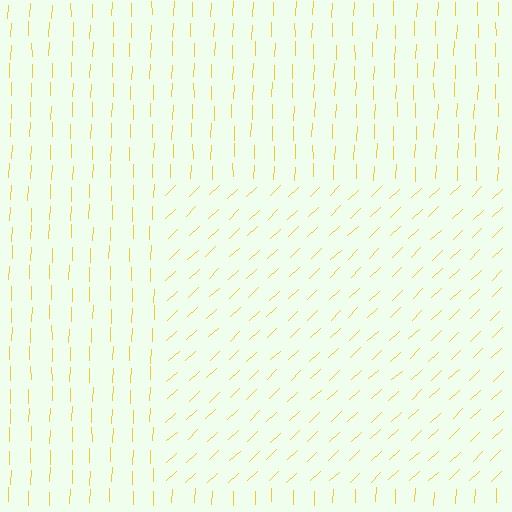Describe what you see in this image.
The image is filled with small yellow line segments. A rectangle region in the image has lines oriented differently from the surrounding lines, creating a visible texture boundary.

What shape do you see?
I see a rectangle.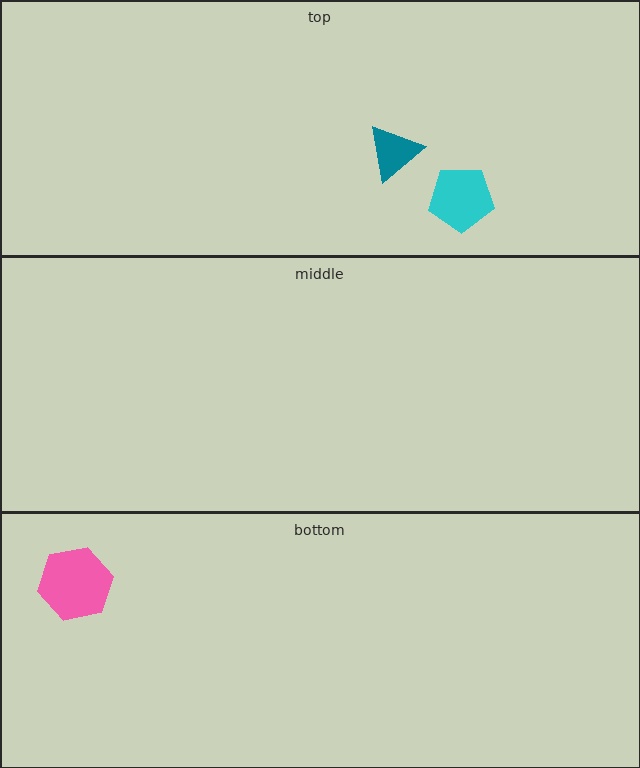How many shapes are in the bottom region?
1.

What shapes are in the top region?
The teal triangle, the cyan pentagon.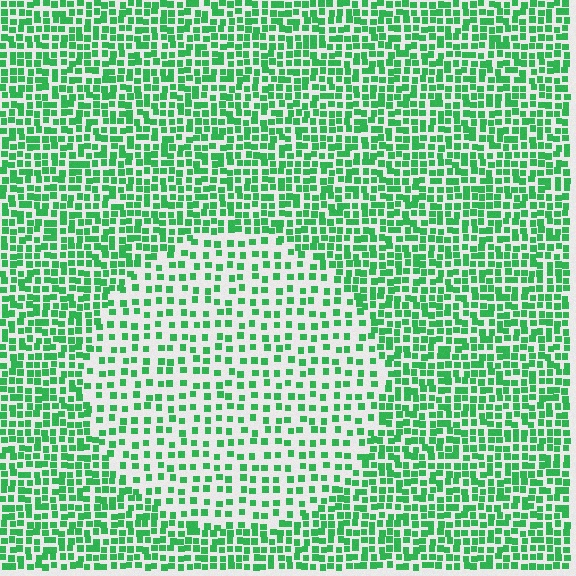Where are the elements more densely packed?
The elements are more densely packed outside the circle boundary.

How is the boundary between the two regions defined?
The boundary is defined by a change in element density (approximately 2.0x ratio). All elements are the same color, size, and shape.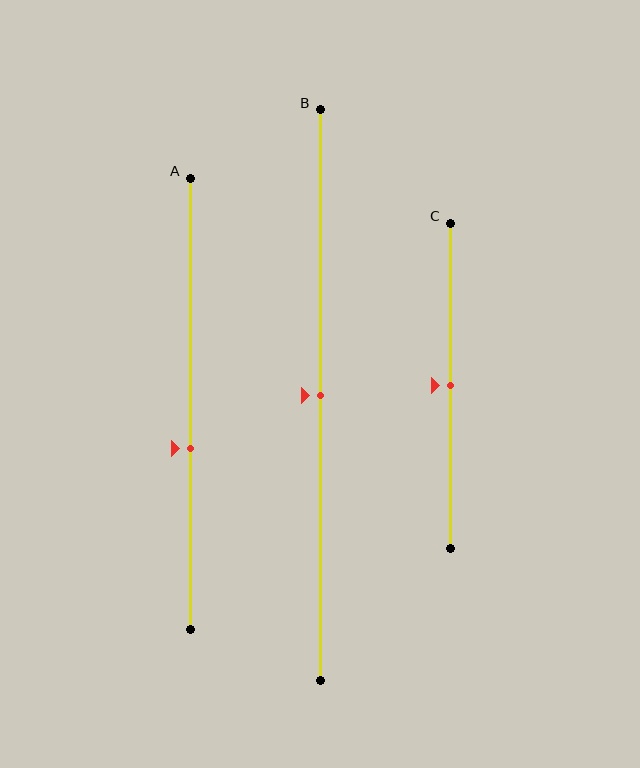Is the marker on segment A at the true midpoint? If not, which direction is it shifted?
No, the marker on segment A is shifted downward by about 10% of the segment length.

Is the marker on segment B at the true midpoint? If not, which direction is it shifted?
Yes, the marker on segment B is at the true midpoint.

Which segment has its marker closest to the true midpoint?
Segment B has its marker closest to the true midpoint.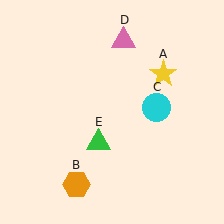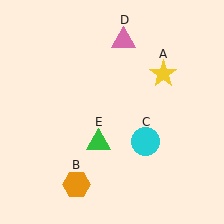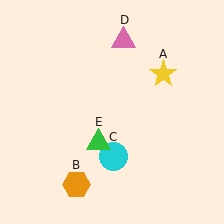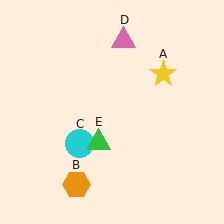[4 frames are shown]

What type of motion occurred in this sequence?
The cyan circle (object C) rotated clockwise around the center of the scene.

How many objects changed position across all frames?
1 object changed position: cyan circle (object C).